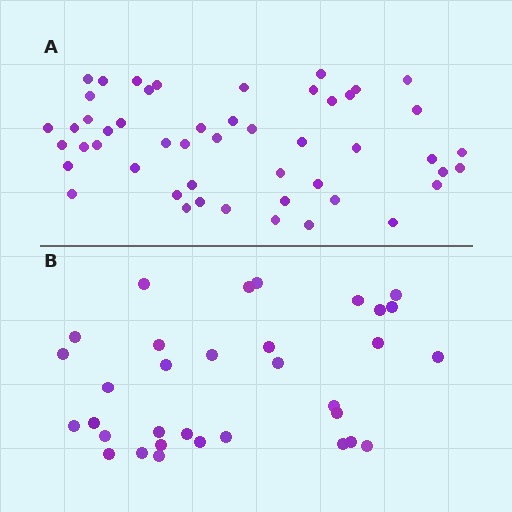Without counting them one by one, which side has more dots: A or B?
Region A (the top region) has more dots.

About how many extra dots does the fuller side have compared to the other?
Region A has approximately 15 more dots than region B.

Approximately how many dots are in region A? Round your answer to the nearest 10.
About 50 dots.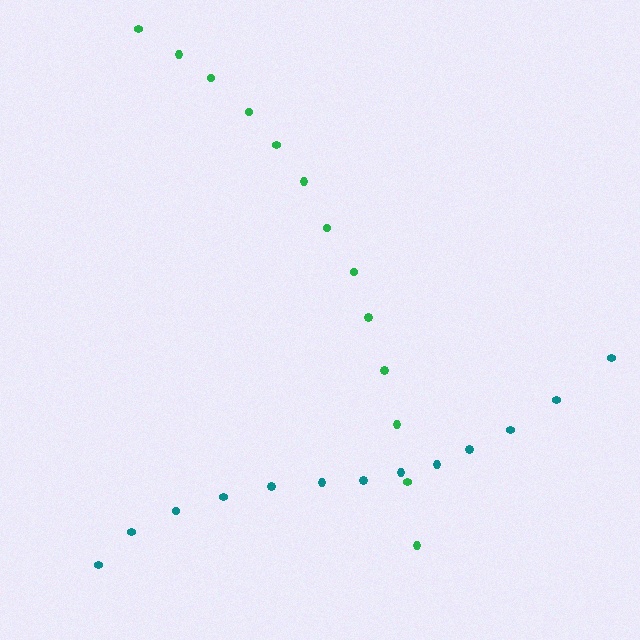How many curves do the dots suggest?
There are 2 distinct paths.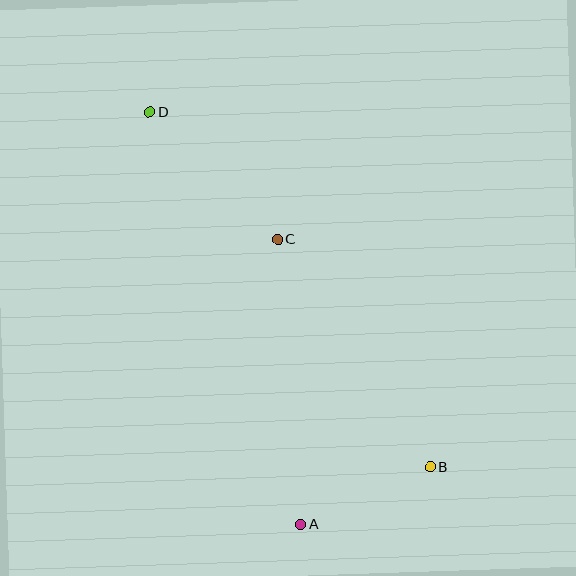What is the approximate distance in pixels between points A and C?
The distance between A and C is approximately 286 pixels.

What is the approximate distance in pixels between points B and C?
The distance between B and C is approximately 274 pixels.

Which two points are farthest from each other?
Points B and D are farthest from each other.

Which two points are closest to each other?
Points A and B are closest to each other.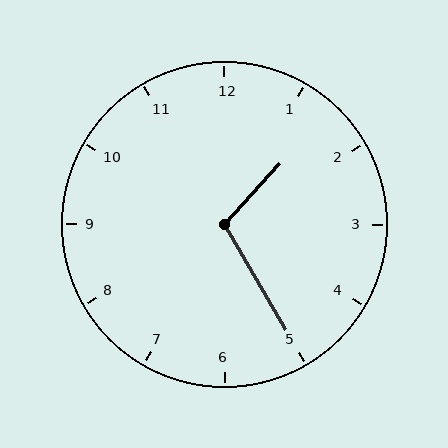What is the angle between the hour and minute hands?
Approximately 108 degrees.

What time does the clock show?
1:25.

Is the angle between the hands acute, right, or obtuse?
It is obtuse.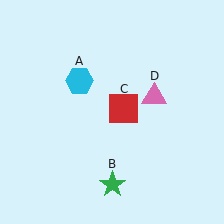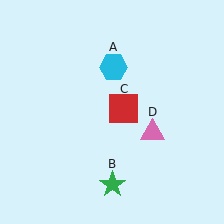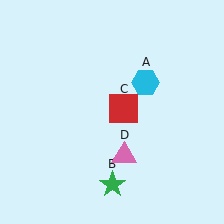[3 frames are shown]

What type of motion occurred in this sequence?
The cyan hexagon (object A), pink triangle (object D) rotated clockwise around the center of the scene.